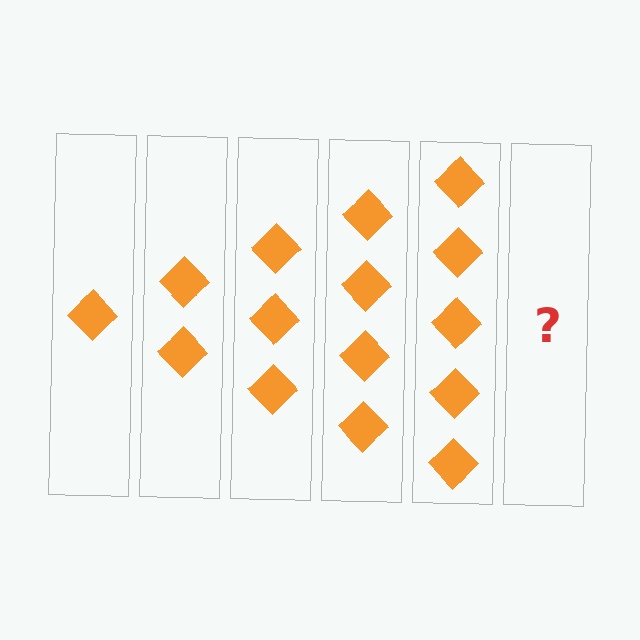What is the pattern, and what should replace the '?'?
The pattern is that each step adds one more diamond. The '?' should be 6 diamonds.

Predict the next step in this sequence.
The next step is 6 diamonds.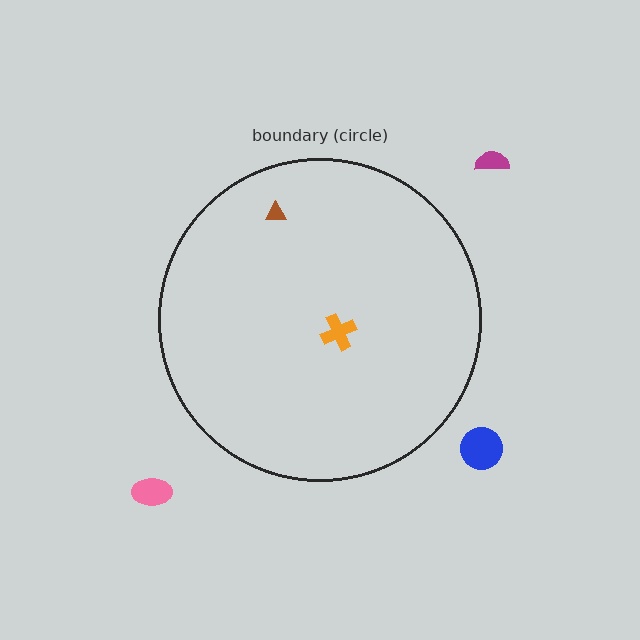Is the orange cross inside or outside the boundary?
Inside.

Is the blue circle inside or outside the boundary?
Outside.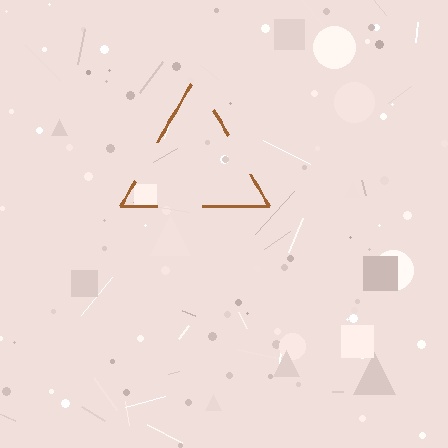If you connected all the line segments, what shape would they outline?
They would outline a triangle.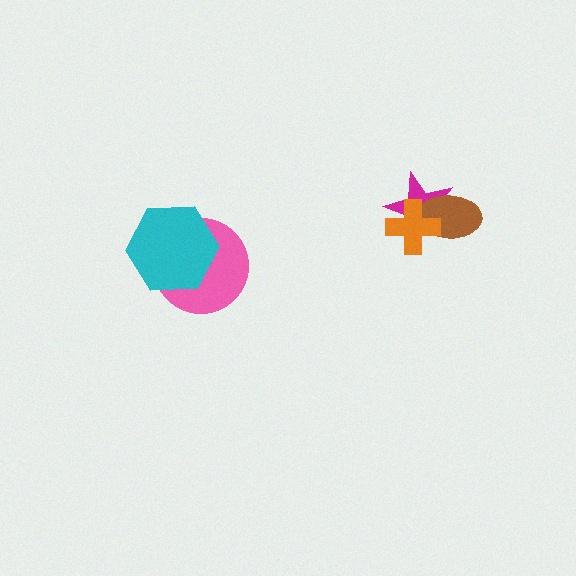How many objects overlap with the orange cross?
2 objects overlap with the orange cross.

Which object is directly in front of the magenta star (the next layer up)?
The brown ellipse is directly in front of the magenta star.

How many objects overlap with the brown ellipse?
2 objects overlap with the brown ellipse.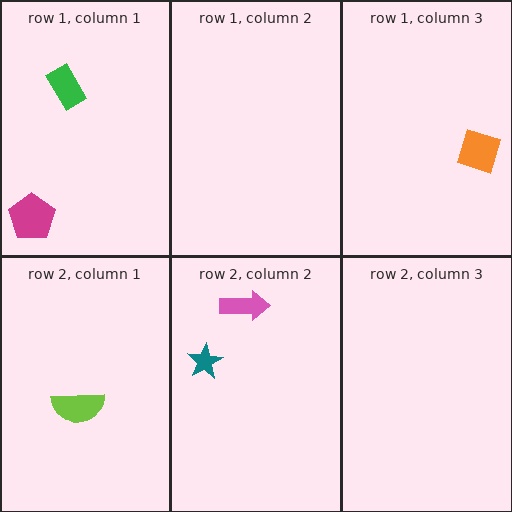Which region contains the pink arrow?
The row 2, column 2 region.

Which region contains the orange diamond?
The row 1, column 3 region.